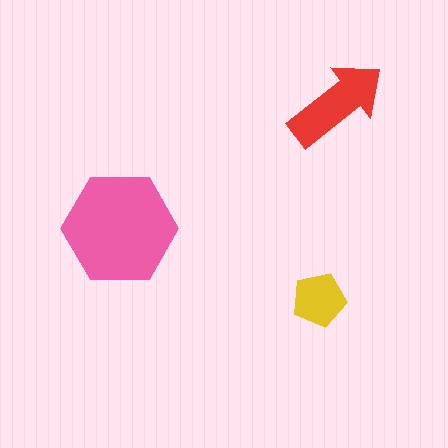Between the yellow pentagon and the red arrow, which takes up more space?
The red arrow.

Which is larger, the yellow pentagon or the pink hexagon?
The pink hexagon.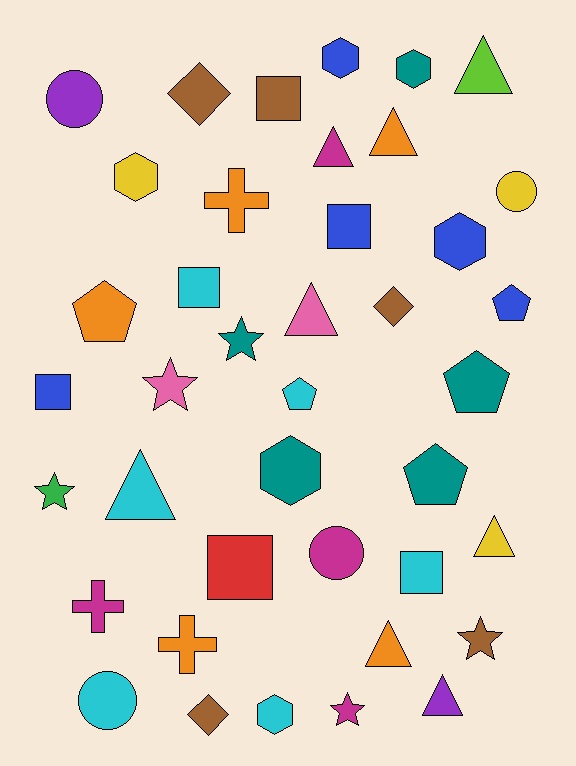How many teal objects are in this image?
There are 5 teal objects.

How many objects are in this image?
There are 40 objects.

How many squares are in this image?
There are 6 squares.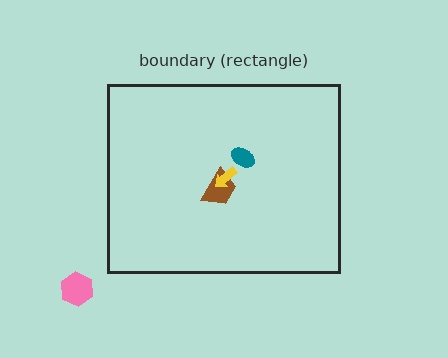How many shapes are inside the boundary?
3 inside, 1 outside.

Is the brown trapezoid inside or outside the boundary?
Inside.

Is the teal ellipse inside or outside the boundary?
Inside.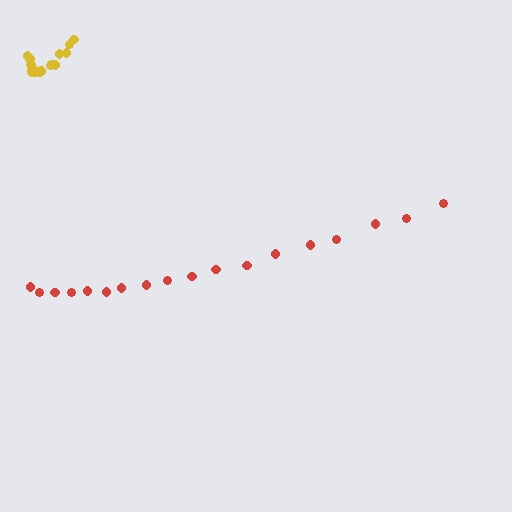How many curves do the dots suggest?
There are 2 distinct paths.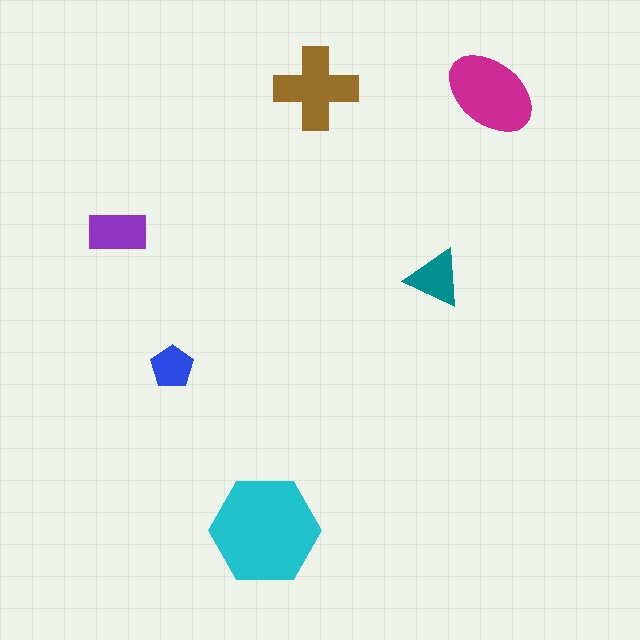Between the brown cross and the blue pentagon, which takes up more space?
The brown cross.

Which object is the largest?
The cyan hexagon.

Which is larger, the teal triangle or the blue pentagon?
The teal triangle.